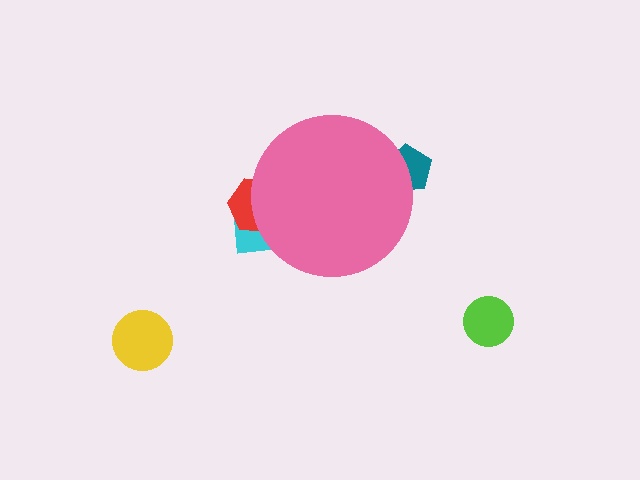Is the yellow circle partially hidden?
No, the yellow circle is fully visible.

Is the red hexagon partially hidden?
Yes, the red hexagon is partially hidden behind the pink circle.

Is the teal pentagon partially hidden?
Yes, the teal pentagon is partially hidden behind the pink circle.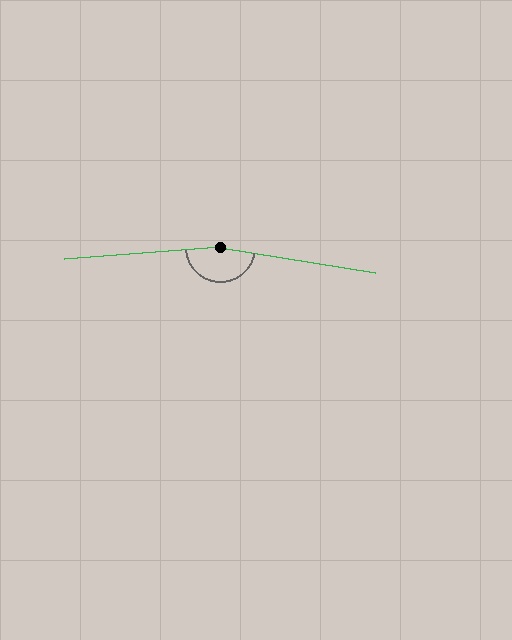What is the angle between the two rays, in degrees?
Approximately 167 degrees.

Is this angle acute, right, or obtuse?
It is obtuse.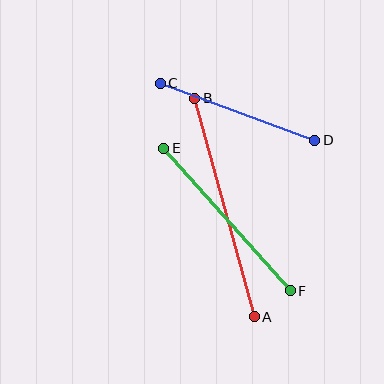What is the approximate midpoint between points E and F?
The midpoint is at approximately (227, 219) pixels.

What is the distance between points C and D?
The distance is approximately 164 pixels.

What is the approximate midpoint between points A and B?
The midpoint is at approximately (224, 208) pixels.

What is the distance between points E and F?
The distance is approximately 190 pixels.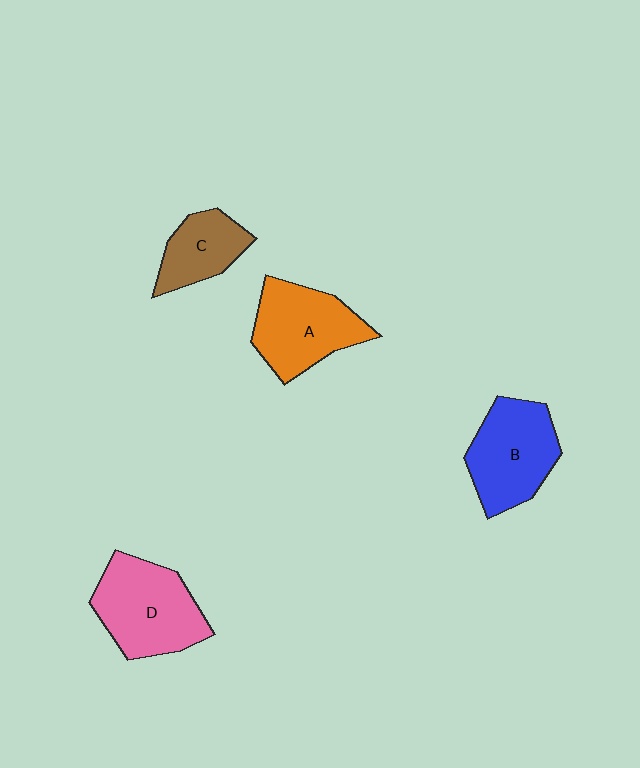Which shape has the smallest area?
Shape C (brown).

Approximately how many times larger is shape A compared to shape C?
Approximately 1.5 times.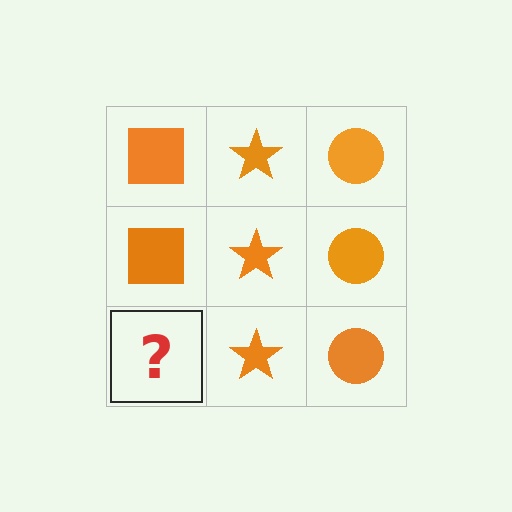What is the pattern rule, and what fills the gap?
The rule is that each column has a consistent shape. The gap should be filled with an orange square.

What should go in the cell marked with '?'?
The missing cell should contain an orange square.